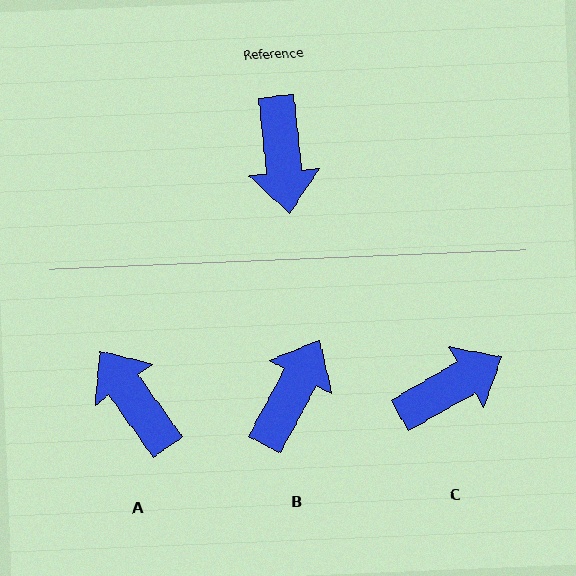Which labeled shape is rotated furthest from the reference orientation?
A, about 151 degrees away.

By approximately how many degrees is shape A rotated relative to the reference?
Approximately 151 degrees clockwise.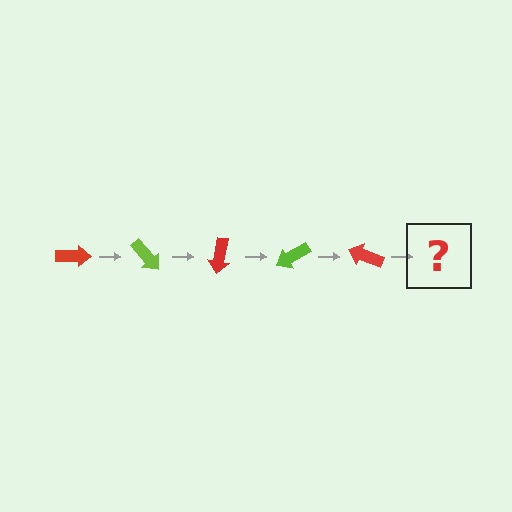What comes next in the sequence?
The next element should be a lime arrow, rotated 250 degrees from the start.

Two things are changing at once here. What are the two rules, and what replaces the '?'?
The two rules are that it rotates 50 degrees each step and the color cycles through red and lime. The '?' should be a lime arrow, rotated 250 degrees from the start.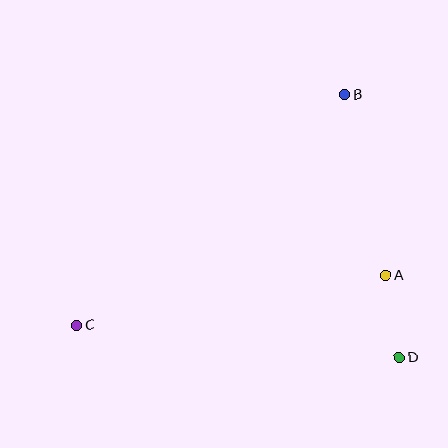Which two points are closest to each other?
Points A and D are closest to each other.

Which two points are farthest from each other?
Points B and C are farthest from each other.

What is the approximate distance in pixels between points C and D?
The distance between C and D is approximately 324 pixels.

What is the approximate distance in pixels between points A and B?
The distance between A and B is approximately 185 pixels.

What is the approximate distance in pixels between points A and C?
The distance between A and C is approximately 312 pixels.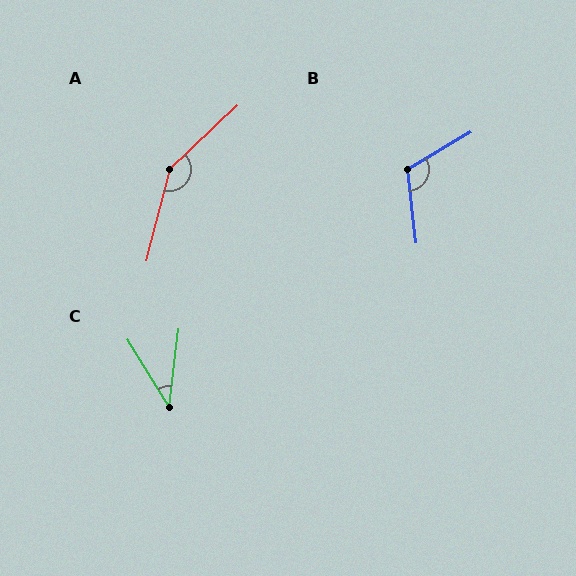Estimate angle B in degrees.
Approximately 114 degrees.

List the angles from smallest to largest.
C (39°), B (114°), A (148°).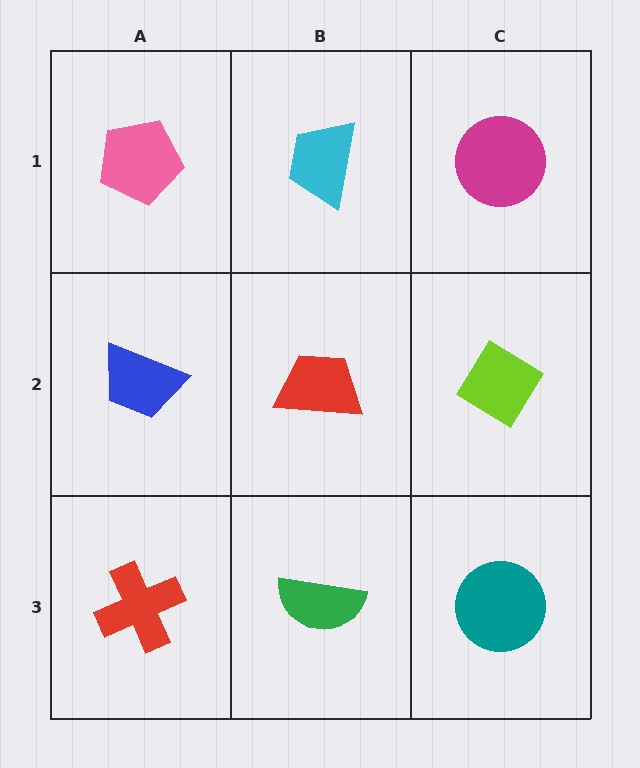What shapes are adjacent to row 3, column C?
A lime diamond (row 2, column C), a green semicircle (row 3, column B).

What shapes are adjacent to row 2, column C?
A magenta circle (row 1, column C), a teal circle (row 3, column C), a red trapezoid (row 2, column B).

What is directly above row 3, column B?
A red trapezoid.